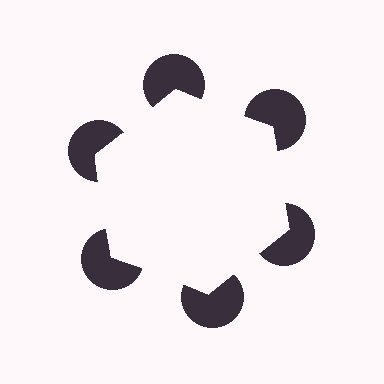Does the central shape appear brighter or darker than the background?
It typically appears slightly brighter than the background, even though no actual brightness change is drawn.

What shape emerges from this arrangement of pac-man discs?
An illusory hexagon — its edges are inferred from the aligned wedge cuts in the pac-man discs, not physically drawn.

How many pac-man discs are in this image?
There are 6 — one at each vertex of the illusory hexagon.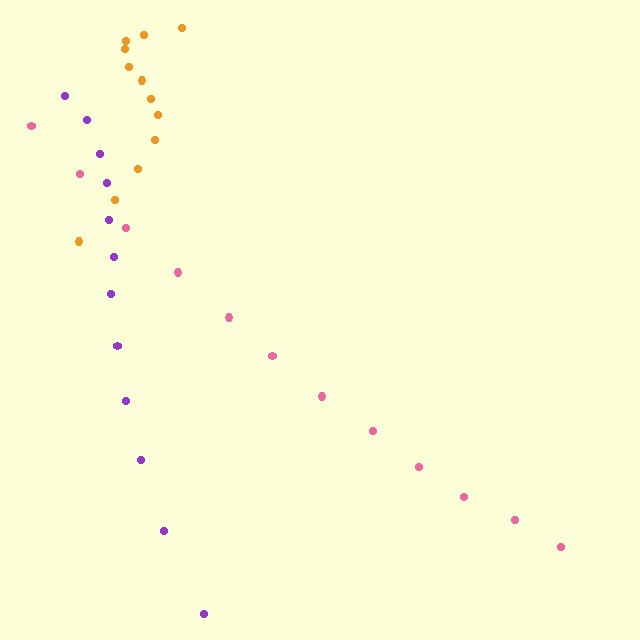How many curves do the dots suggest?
There are 3 distinct paths.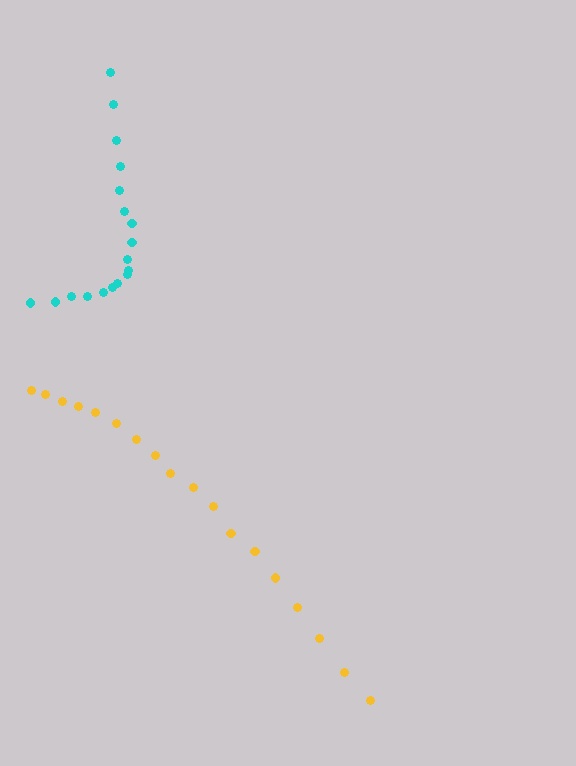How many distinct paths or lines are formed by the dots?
There are 2 distinct paths.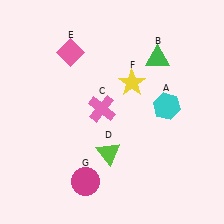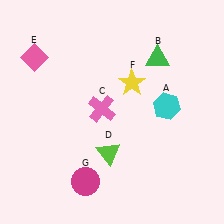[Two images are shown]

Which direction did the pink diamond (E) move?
The pink diamond (E) moved left.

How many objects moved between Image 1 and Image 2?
1 object moved between the two images.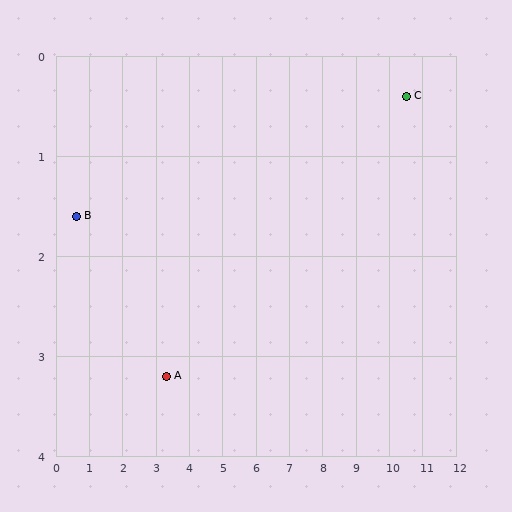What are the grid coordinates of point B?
Point B is at approximately (0.6, 1.6).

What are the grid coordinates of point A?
Point A is at approximately (3.3, 3.2).